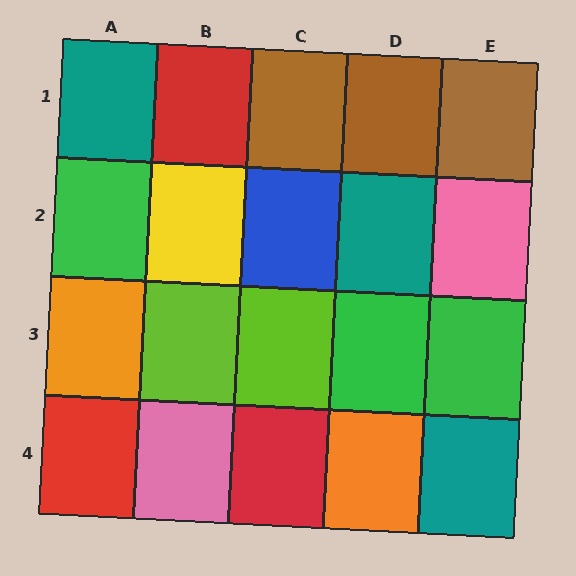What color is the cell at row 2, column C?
Blue.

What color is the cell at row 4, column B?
Pink.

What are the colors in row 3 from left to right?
Orange, lime, lime, green, green.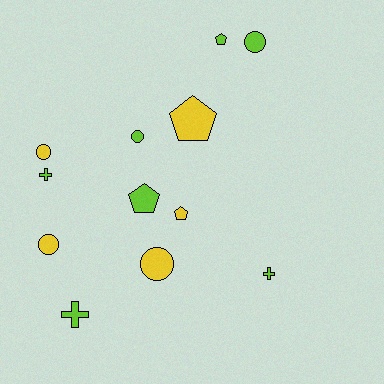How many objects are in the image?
There are 12 objects.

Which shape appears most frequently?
Circle, with 5 objects.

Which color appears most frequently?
Lime, with 7 objects.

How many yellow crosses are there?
There are no yellow crosses.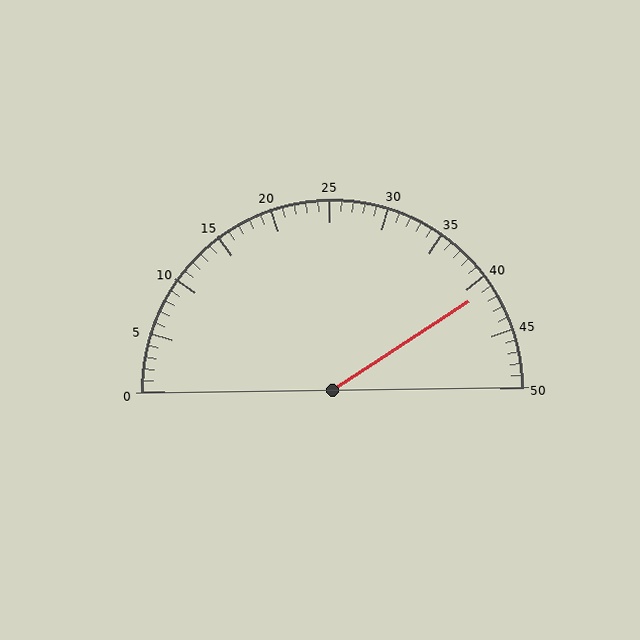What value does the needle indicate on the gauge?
The needle indicates approximately 41.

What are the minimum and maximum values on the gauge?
The gauge ranges from 0 to 50.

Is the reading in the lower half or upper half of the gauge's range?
The reading is in the upper half of the range (0 to 50).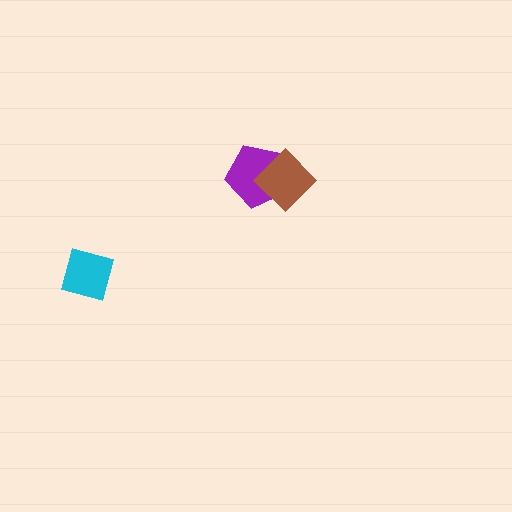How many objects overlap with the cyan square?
0 objects overlap with the cyan square.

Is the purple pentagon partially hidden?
Yes, it is partially covered by another shape.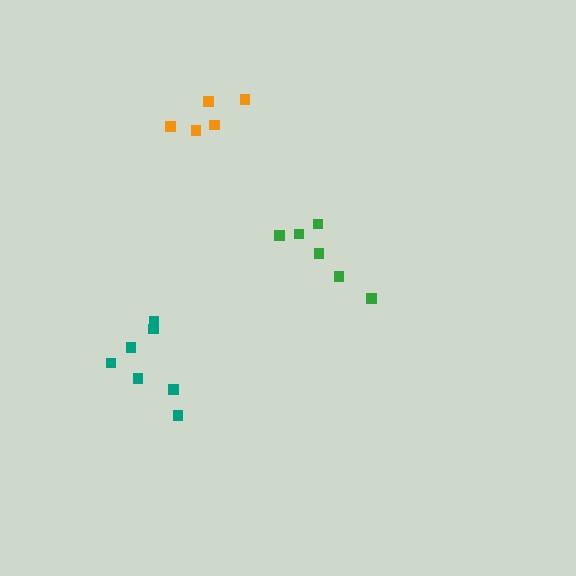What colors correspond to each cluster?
The clusters are colored: teal, orange, green.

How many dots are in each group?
Group 1: 7 dots, Group 2: 5 dots, Group 3: 6 dots (18 total).